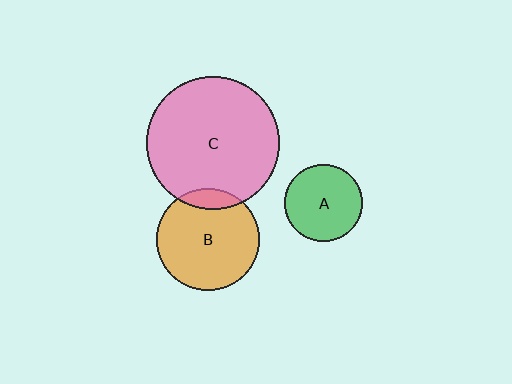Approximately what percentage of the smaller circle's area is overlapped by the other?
Approximately 10%.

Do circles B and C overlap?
Yes.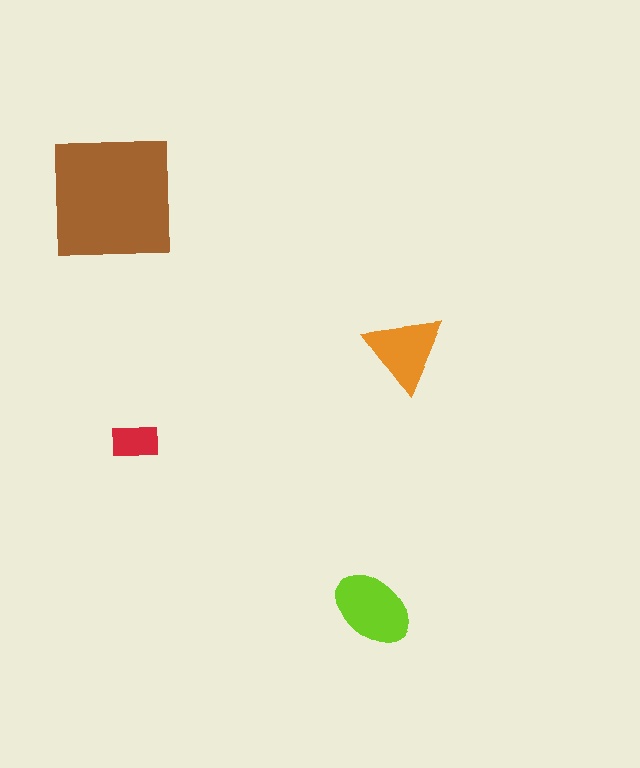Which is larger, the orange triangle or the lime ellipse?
The lime ellipse.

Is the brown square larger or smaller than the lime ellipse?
Larger.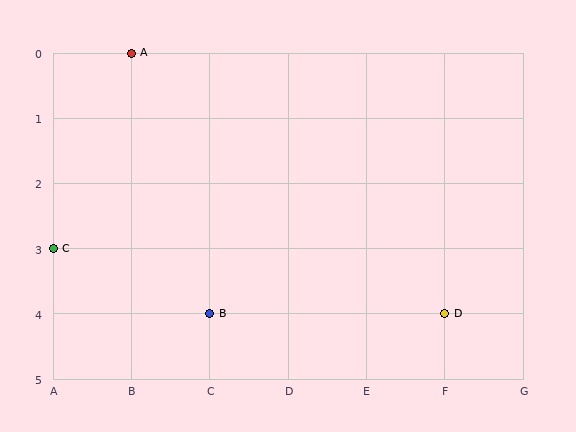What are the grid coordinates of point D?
Point D is at grid coordinates (F, 4).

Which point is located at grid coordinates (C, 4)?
Point B is at (C, 4).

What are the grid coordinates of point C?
Point C is at grid coordinates (A, 3).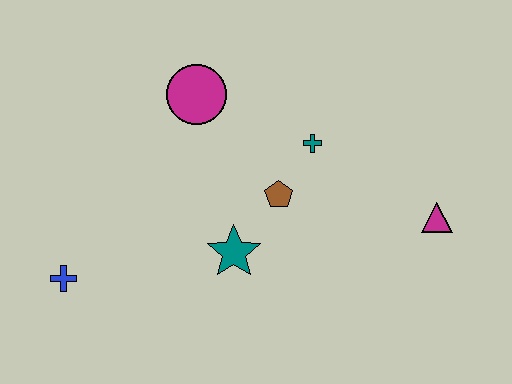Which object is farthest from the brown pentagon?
The blue cross is farthest from the brown pentagon.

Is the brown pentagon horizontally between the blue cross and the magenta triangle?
Yes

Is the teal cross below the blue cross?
No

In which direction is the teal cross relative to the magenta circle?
The teal cross is to the right of the magenta circle.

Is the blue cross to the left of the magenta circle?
Yes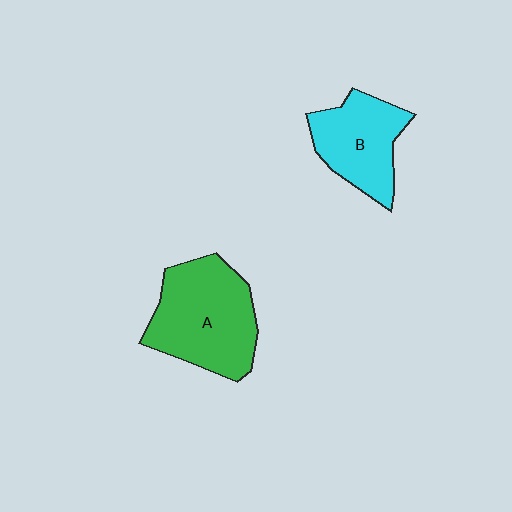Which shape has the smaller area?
Shape B (cyan).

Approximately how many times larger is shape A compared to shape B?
Approximately 1.4 times.